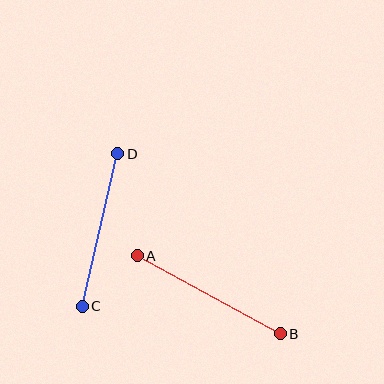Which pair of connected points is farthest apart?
Points A and B are farthest apart.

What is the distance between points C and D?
The distance is approximately 156 pixels.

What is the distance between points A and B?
The distance is approximately 163 pixels.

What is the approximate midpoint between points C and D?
The midpoint is at approximately (100, 230) pixels.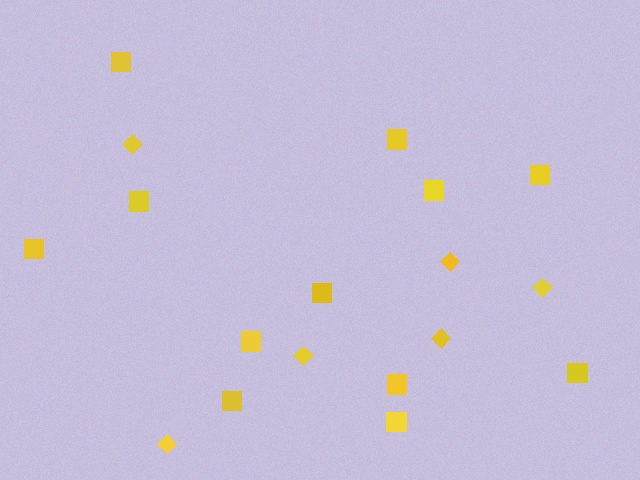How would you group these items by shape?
There are 2 groups: one group of diamonds (6) and one group of squares (12).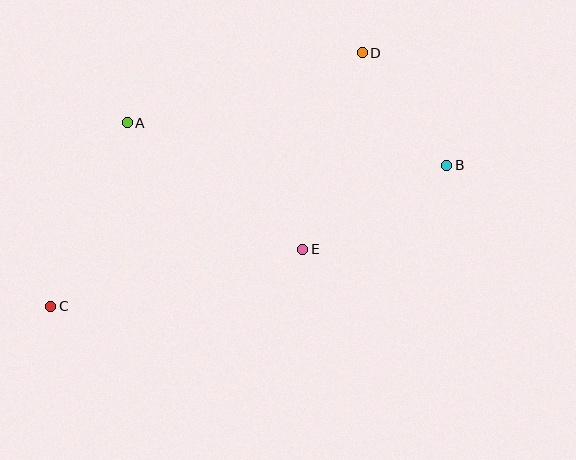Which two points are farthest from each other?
Points B and C are farthest from each other.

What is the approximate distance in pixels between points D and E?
The distance between D and E is approximately 205 pixels.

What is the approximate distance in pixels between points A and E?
The distance between A and E is approximately 217 pixels.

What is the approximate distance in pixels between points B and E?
The distance between B and E is approximately 167 pixels.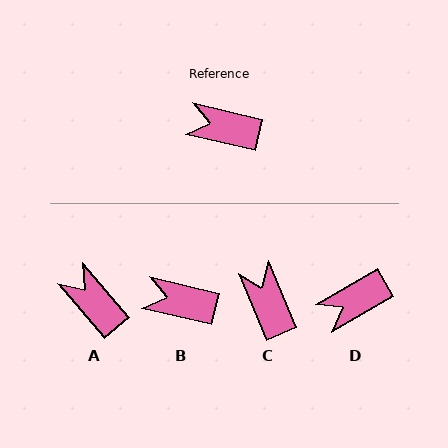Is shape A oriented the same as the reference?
No, it is off by about 37 degrees.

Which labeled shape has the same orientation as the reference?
B.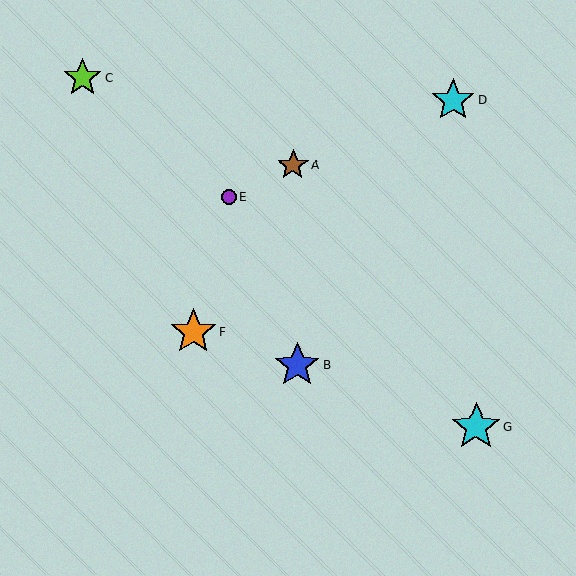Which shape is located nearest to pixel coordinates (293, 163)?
The brown star (labeled A) at (293, 165) is nearest to that location.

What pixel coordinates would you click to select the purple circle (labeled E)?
Click at (229, 197) to select the purple circle E.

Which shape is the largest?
The cyan star (labeled G) is the largest.